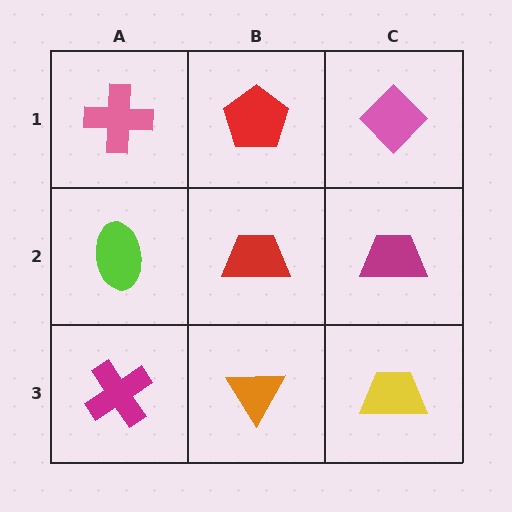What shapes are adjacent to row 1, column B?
A red trapezoid (row 2, column B), a pink cross (row 1, column A), a pink diamond (row 1, column C).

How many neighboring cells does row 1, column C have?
2.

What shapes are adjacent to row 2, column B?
A red pentagon (row 1, column B), an orange triangle (row 3, column B), a lime ellipse (row 2, column A), a magenta trapezoid (row 2, column C).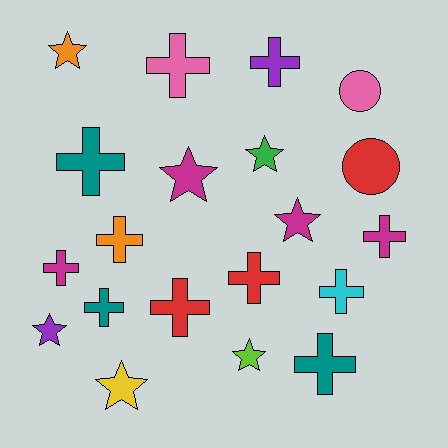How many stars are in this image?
There are 7 stars.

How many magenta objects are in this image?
There are 4 magenta objects.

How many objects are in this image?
There are 20 objects.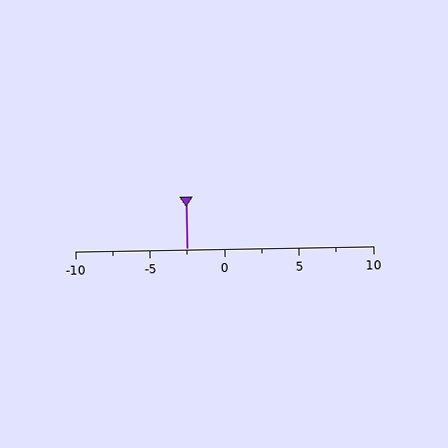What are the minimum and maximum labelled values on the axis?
The axis runs from -10 to 10.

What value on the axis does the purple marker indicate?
The marker indicates approximately -2.5.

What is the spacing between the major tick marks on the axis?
The major ticks are spaced 5 apart.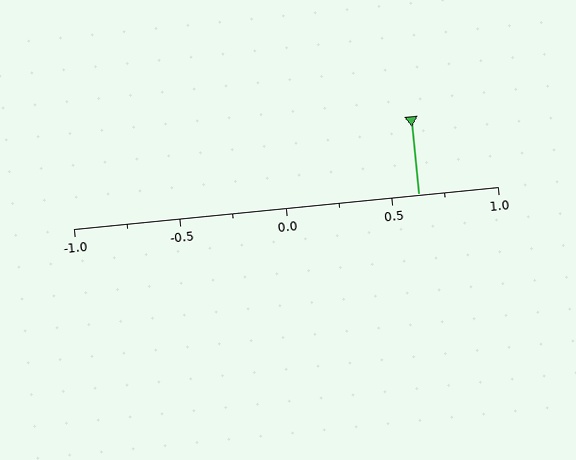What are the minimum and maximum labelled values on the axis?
The axis runs from -1.0 to 1.0.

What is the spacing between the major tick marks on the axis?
The major ticks are spaced 0.5 apart.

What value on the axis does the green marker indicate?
The marker indicates approximately 0.62.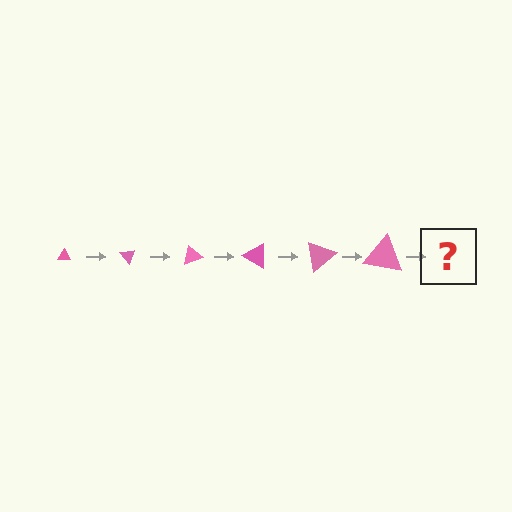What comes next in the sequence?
The next element should be a triangle, larger than the previous one and rotated 300 degrees from the start.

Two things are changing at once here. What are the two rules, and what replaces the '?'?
The two rules are that the triangle grows larger each step and it rotates 50 degrees each step. The '?' should be a triangle, larger than the previous one and rotated 300 degrees from the start.